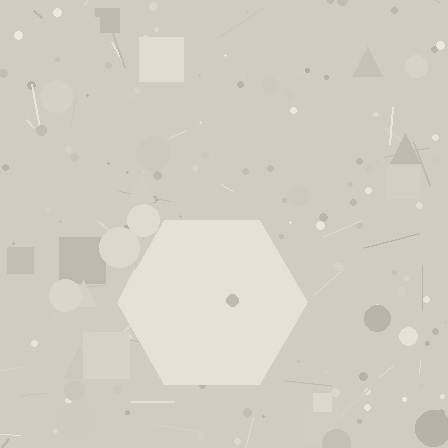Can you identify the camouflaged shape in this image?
The camouflaged shape is a hexagon.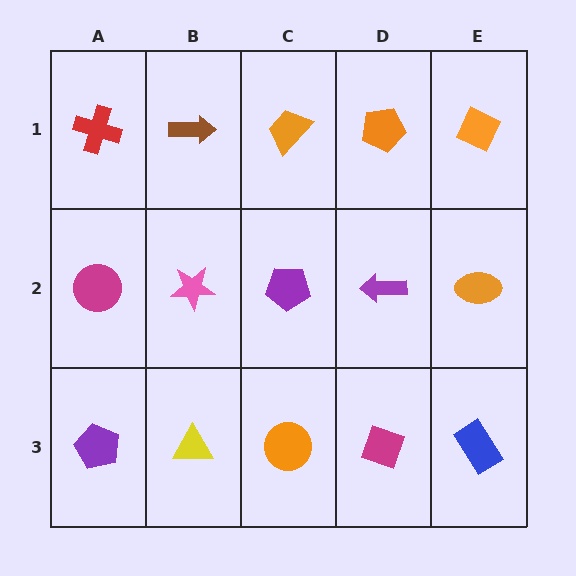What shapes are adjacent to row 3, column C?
A purple pentagon (row 2, column C), a yellow triangle (row 3, column B), a magenta diamond (row 3, column D).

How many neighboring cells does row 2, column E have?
3.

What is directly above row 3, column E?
An orange ellipse.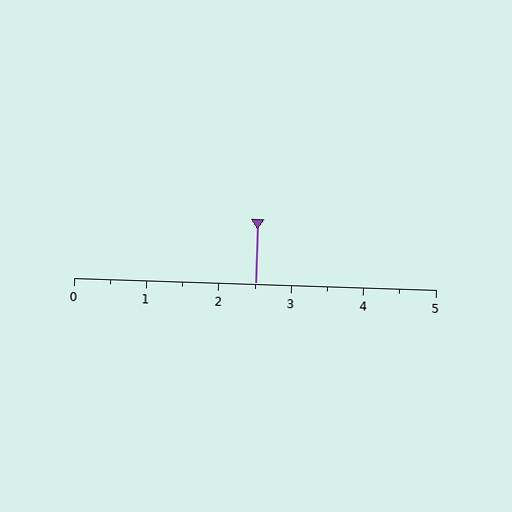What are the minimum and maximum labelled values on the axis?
The axis runs from 0 to 5.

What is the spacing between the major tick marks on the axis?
The major ticks are spaced 1 apart.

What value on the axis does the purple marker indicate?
The marker indicates approximately 2.5.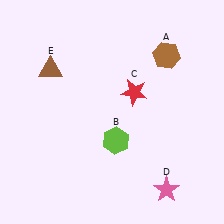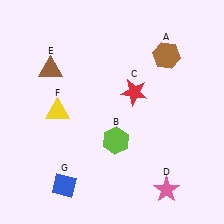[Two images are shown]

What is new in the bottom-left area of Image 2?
A blue diamond (G) was added in the bottom-left area of Image 2.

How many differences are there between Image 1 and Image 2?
There are 2 differences between the two images.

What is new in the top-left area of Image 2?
A yellow triangle (F) was added in the top-left area of Image 2.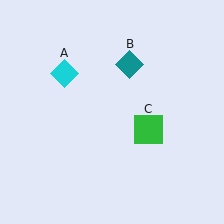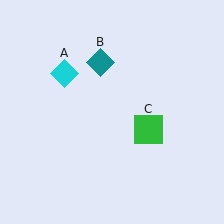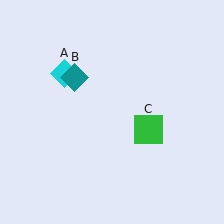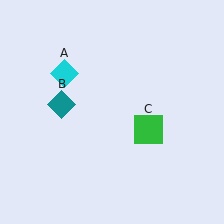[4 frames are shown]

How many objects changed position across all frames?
1 object changed position: teal diamond (object B).